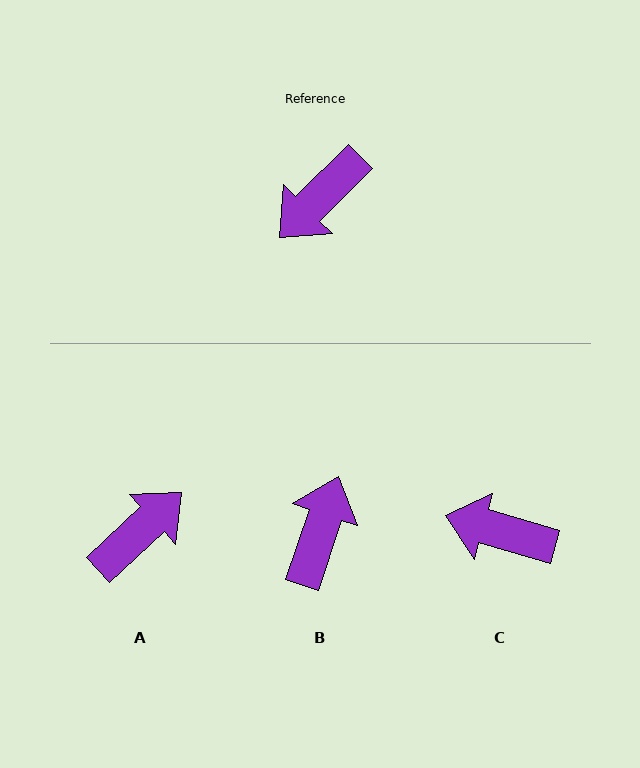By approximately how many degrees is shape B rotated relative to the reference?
Approximately 153 degrees clockwise.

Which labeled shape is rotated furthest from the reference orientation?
A, about 178 degrees away.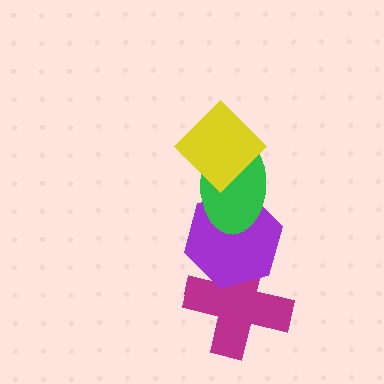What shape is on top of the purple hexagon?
The green ellipse is on top of the purple hexagon.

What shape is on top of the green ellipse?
The yellow diamond is on top of the green ellipse.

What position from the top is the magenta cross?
The magenta cross is 4th from the top.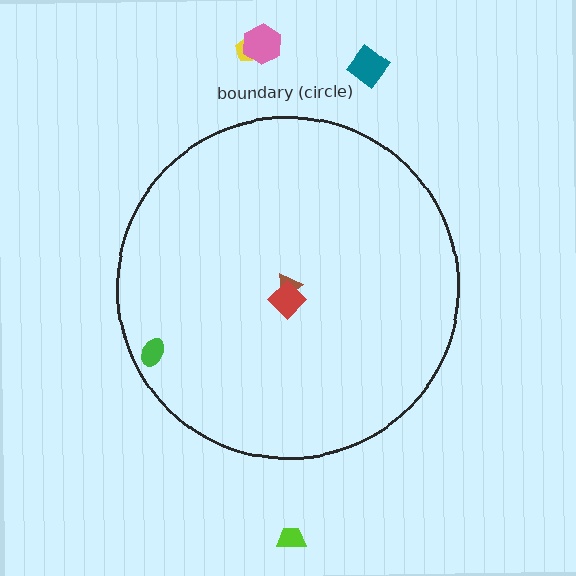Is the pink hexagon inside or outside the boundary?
Outside.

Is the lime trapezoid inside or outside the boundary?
Outside.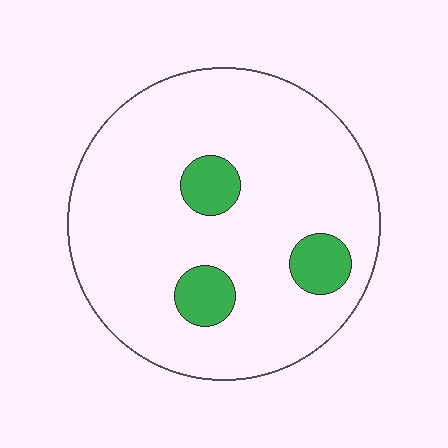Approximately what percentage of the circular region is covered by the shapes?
Approximately 10%.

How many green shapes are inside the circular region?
3.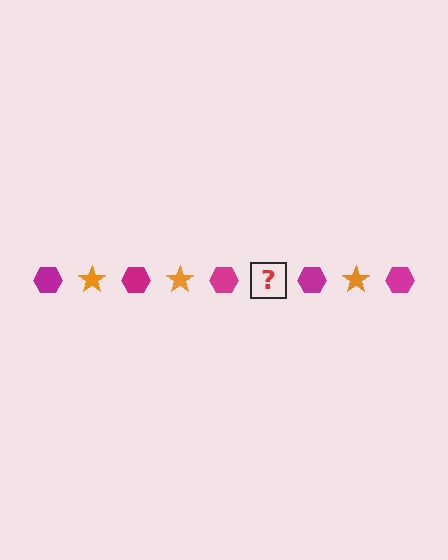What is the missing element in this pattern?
The missing element is an orange star.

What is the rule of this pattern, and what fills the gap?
The rule is that the pattern alternates between magenta hexagon and orange star. The gap should be filled with an orange star.